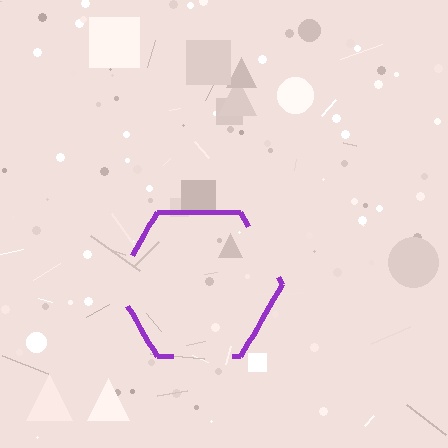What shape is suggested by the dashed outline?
The dashed outline suggests a hexagon.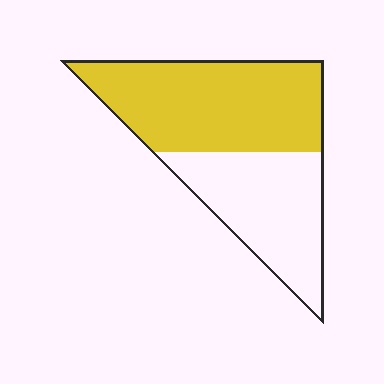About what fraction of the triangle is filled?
About three fifths (3/5).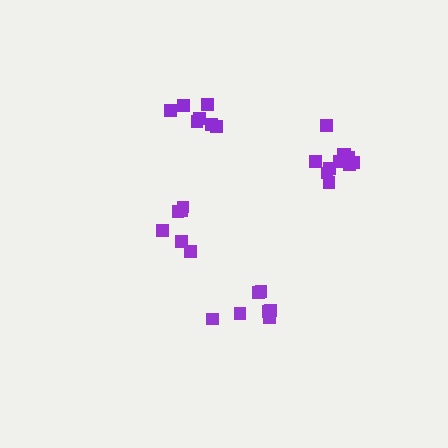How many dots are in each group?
Group 1: 7 dots, Group 2: 11 dots, Group 3: 7 dots, Group 4: 6 dots (31 total).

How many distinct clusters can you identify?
There are 4 distinct clusters.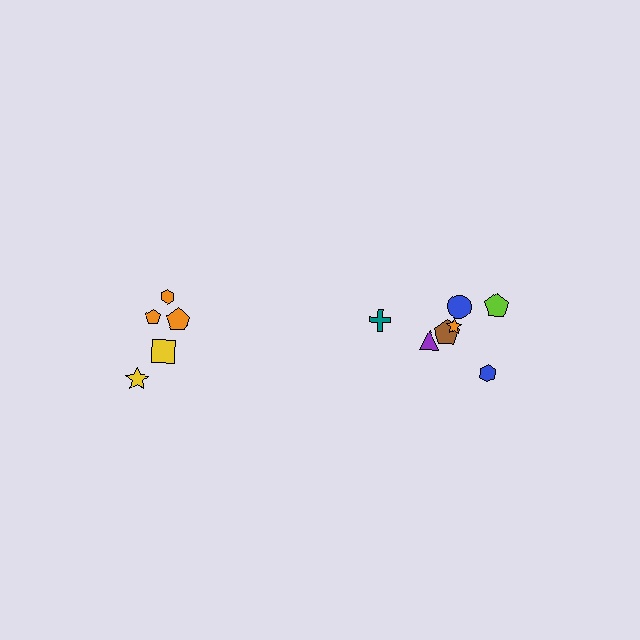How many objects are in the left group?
There are 5 objects.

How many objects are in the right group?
There are 7 objects.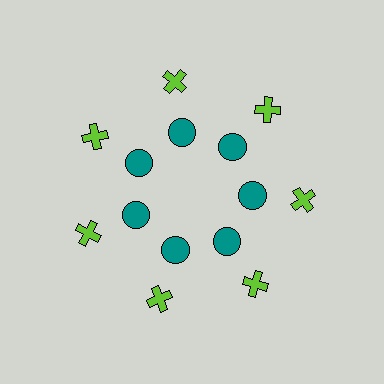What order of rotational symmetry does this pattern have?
This pattern has 7-fold rotational symmetry.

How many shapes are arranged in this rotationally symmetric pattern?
There are 14 shapes, arranged in 7 groups of 2.